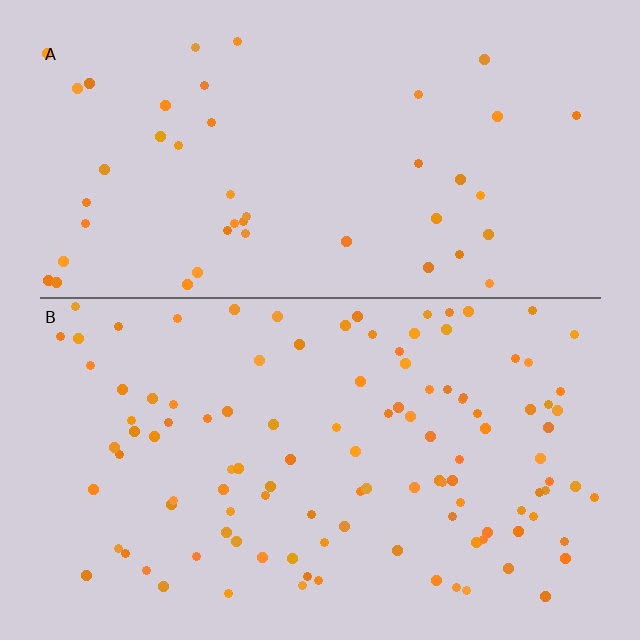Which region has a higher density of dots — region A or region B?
B (the bottom).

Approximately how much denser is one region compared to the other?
Approximately 2.5× — region B over region A.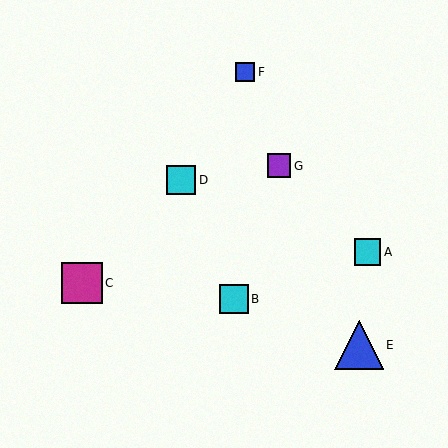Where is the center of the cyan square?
The center of the cyan square is at (367, 252).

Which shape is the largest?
The blue triangle (labeled E) is the largest.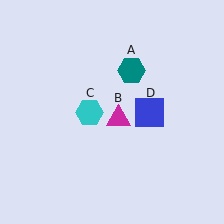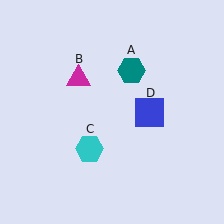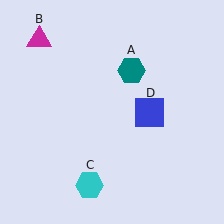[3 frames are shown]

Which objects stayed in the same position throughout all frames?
Teal hexagon (object A) and blue square (object D) remained stationary.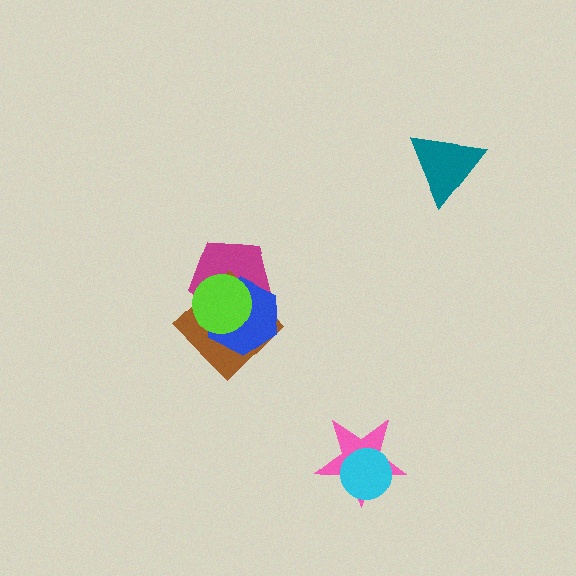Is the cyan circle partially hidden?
No, no other shape covers it.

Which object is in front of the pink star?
The cyan circle is in front of the pink star.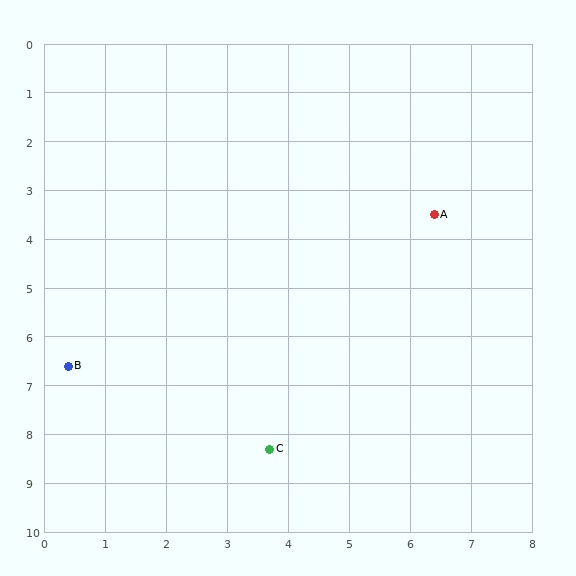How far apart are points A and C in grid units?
Points A and C are about 5.5 grid units apart.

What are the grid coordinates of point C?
Point C is at approximately (3.7, 8.3).